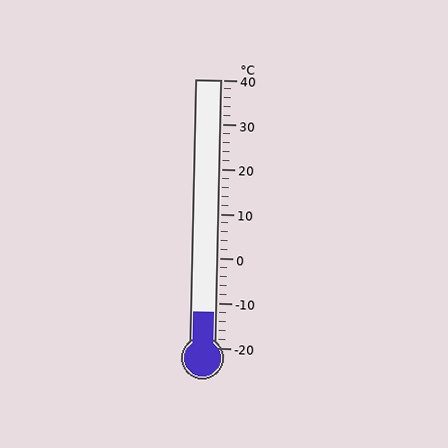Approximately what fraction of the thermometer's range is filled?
The thermometer is filled to approximately 15% of its range.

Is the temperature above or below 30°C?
The temperature is below 30°C.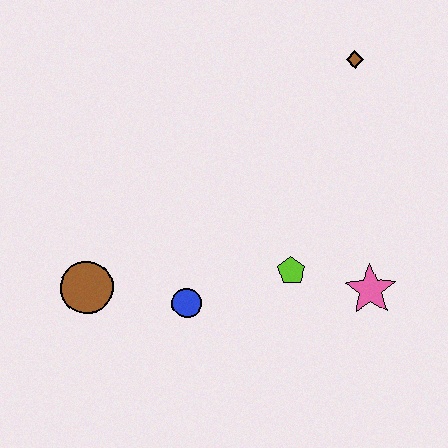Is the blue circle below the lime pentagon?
Yes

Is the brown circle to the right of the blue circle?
No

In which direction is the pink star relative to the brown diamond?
The pink star is below the brown diamond.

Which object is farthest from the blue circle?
The brown diamond is farthest from the blue circle.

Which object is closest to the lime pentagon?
The pink star is closest to the lime pentagon.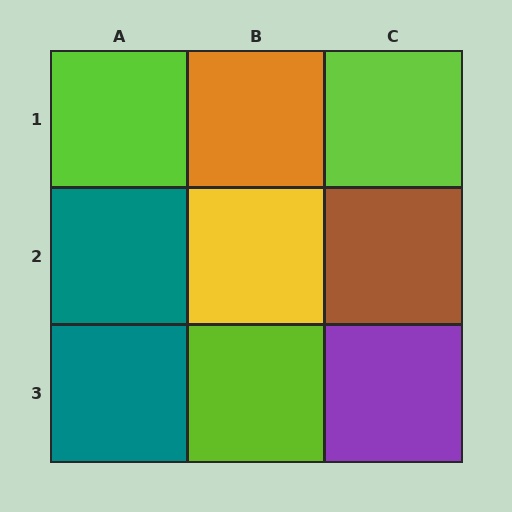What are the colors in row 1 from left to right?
Lime, orange, lime.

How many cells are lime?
3 cells are lime.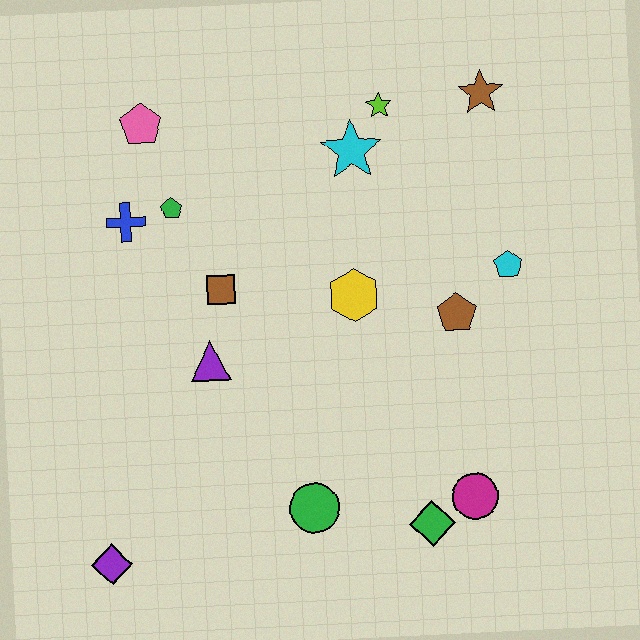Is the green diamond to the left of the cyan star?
No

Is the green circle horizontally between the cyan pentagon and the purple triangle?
Yes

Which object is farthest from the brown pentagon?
The purple diamond is farthest from the brown pentagon.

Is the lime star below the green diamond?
No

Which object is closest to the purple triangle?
The brown square is closest to the purple triangle.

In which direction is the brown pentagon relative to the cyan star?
The brown pentagon is below the cyan star.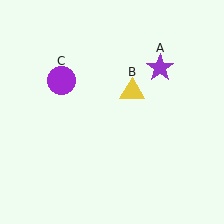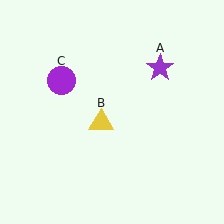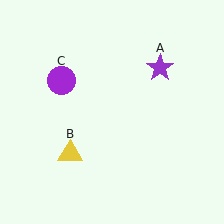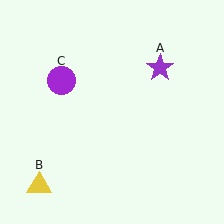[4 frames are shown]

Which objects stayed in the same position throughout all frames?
Purple star (object A) and purple circle (object C) remained stationary.